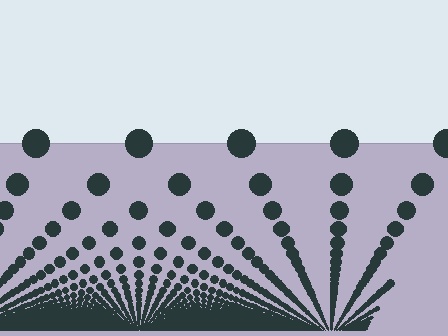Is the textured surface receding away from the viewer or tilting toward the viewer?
The surface appears to tilt toward the viewer. Texture elements get larger and sparser toward the top.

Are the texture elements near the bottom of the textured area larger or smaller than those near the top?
Smaller. The gradient is inverted — elements near the bottom are smaller and denser.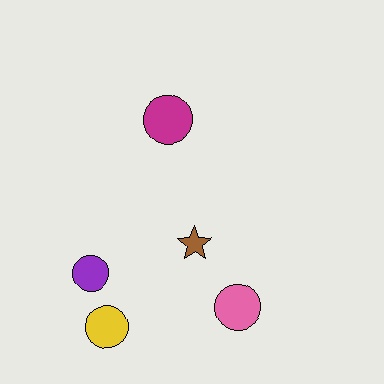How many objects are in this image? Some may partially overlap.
There are 5 objects.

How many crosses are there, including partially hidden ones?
There are no crosses.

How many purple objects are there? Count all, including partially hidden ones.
There is 1 purple object.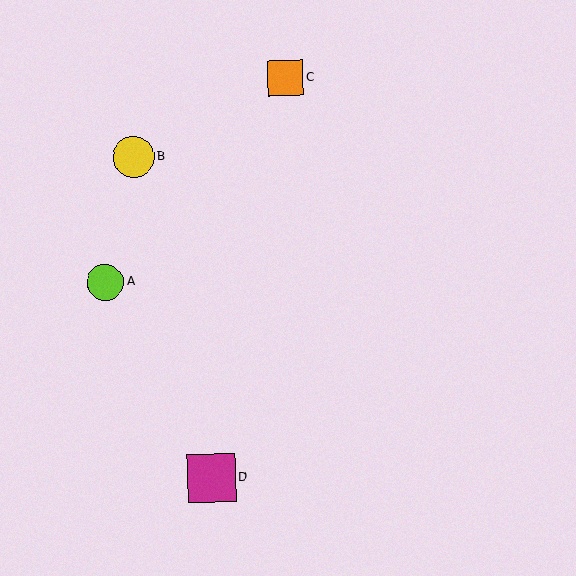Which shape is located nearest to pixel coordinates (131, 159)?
The yellow circle (labeled B) at (133, 157) is nearest to that location.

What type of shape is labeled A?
Shape A is a lime circle.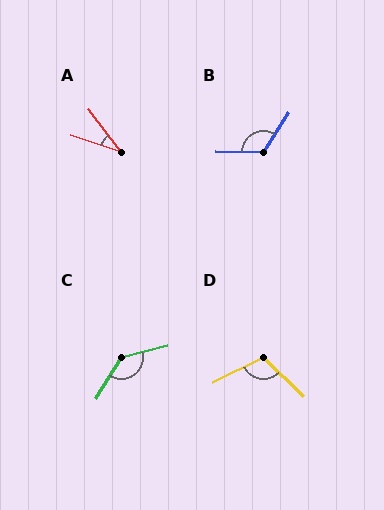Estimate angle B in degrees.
Approximately 122 degrees.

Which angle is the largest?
C, at approximately 137 degrees.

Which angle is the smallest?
A, at approximately 34 degrees.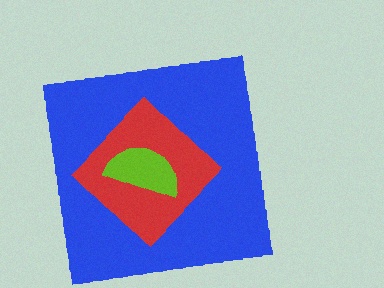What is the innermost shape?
The lime semicircle.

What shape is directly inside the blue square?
The red diamond.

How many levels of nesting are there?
3.